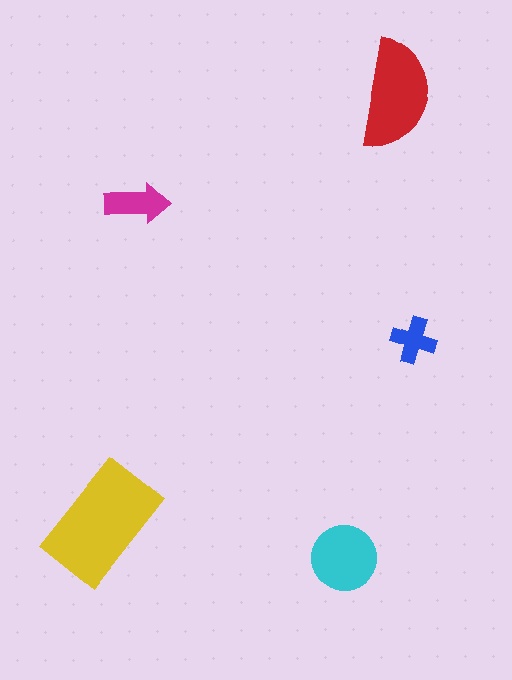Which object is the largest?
The yellow rectangle.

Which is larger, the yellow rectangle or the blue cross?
The yellow rectangle.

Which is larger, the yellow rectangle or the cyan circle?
The yellow rectangle.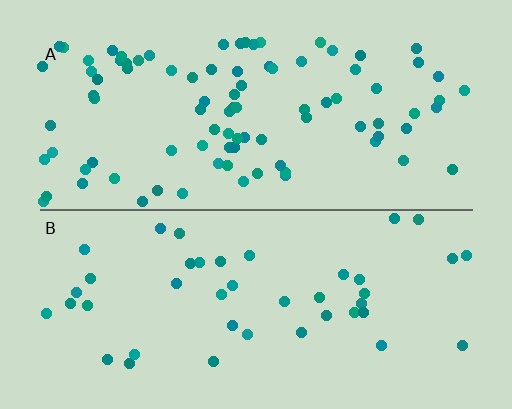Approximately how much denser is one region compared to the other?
Approximately 2.2× — region A over region B.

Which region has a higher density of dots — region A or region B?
A (the top).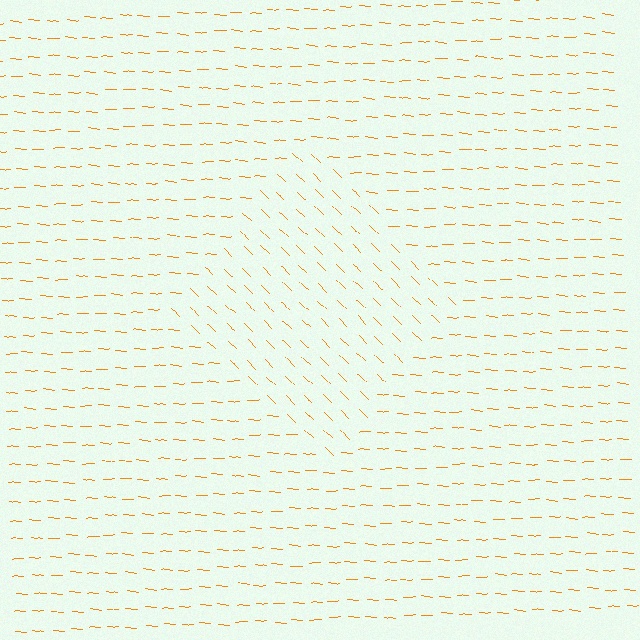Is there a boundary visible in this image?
Yes, there is a texture boundary formed by a change in line orientation.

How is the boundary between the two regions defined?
The boundary is defined purely by a change in line orientation (approximately 40 degrees difference). All lines are the same color and thickness.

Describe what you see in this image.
The image is filled with small orange line segments. A diamond region in the image has lines oriented differently from the surrounding lines, creating a visible texture boundary.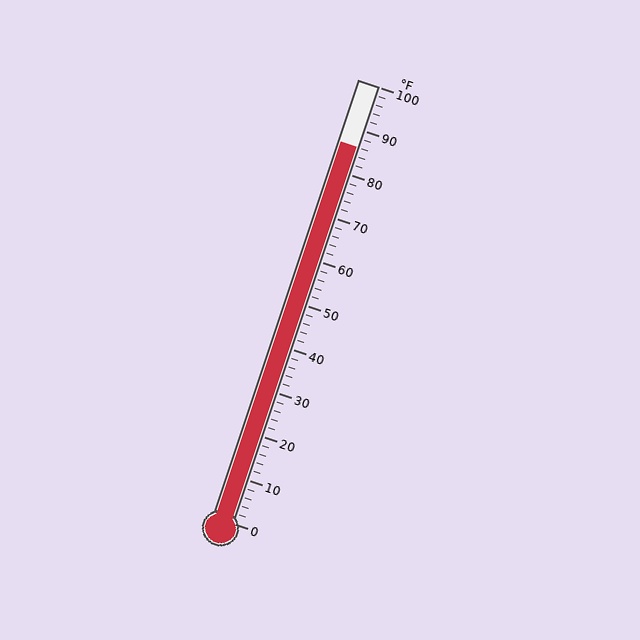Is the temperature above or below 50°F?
The temperature is above 50°F.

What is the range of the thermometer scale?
The thermometer scale ranges from 0°F to 100°F.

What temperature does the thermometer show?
The thermometer shows approximately 86°F.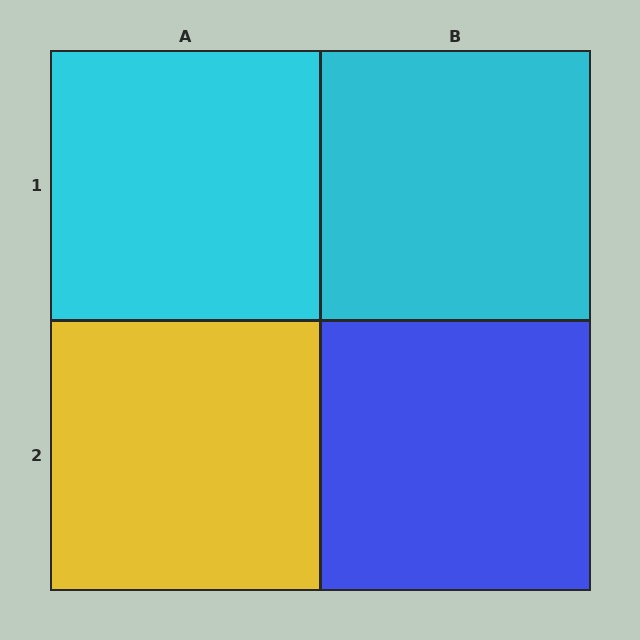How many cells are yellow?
1 cell is yellow.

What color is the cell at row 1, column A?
Cyan.